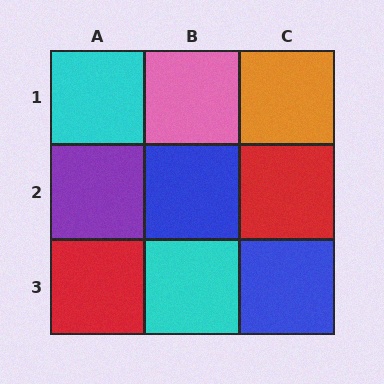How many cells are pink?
1 cell is pink.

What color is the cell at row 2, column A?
Purple.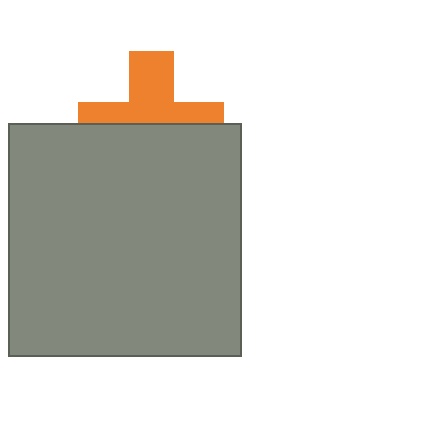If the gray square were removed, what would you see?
You would see the complete orange cross.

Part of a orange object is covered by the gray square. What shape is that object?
It is a cross.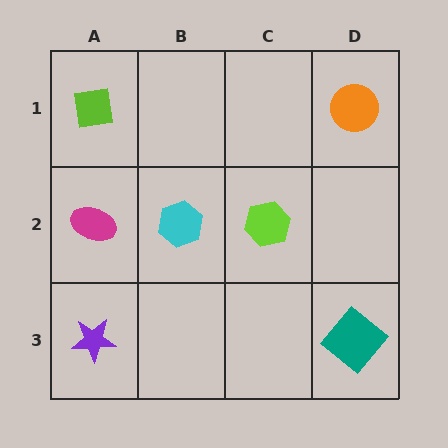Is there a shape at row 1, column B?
No, that cell is empty.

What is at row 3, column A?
A purple star.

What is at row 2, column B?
A cyan hexagon.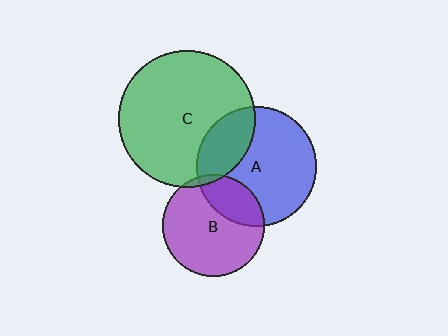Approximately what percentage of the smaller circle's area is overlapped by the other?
Approximately 25%.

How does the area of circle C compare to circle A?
Approximately 1.3 times.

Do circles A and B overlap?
Yes.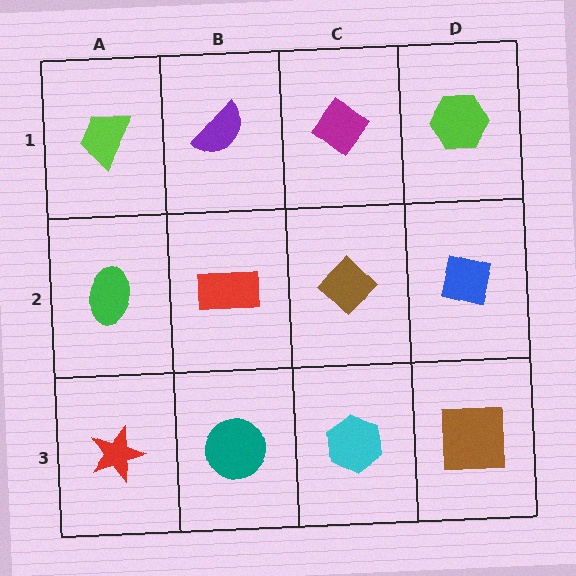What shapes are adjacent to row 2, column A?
A lime trapezoid (row 1, column A), a red star (row 3, column A), a red rectangle (row 2, column B).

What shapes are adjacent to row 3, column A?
A green ellipse (row 2, column A), a teal circle (row 3, column B).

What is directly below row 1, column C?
A brown diamond.